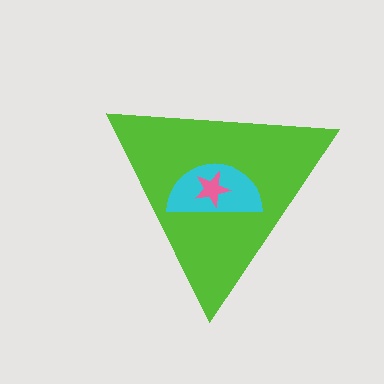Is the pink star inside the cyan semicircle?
Yes.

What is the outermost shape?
The lime triangle.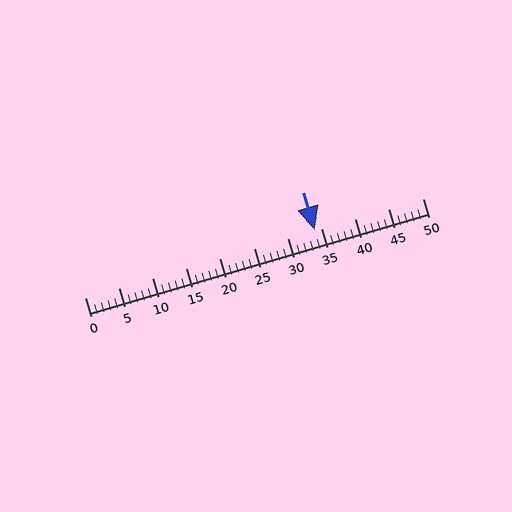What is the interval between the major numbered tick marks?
The major tick marks are spaced 5 units apart.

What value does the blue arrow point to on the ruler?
The blue arrow points to approximately 34.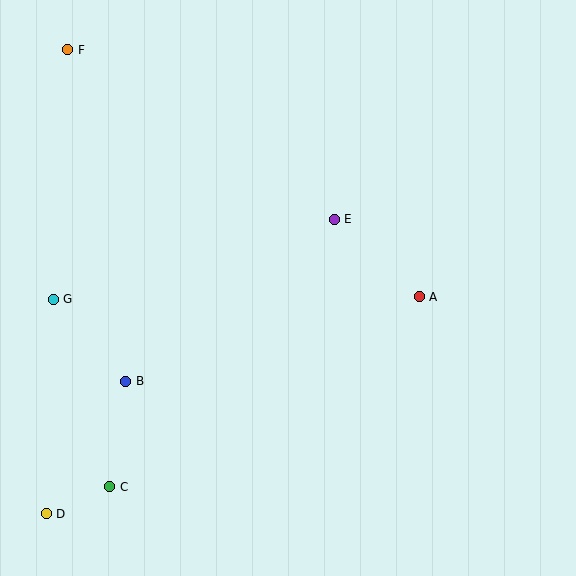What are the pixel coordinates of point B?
Point B is at (126, 381).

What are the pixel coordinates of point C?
Point C is at (110, 487).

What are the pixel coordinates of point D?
Point D is at (46, 514).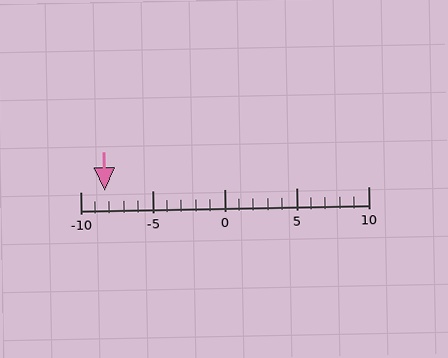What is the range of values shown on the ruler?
The ruler shows values from -10 to 10.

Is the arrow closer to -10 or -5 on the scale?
The arrow is closer to -10.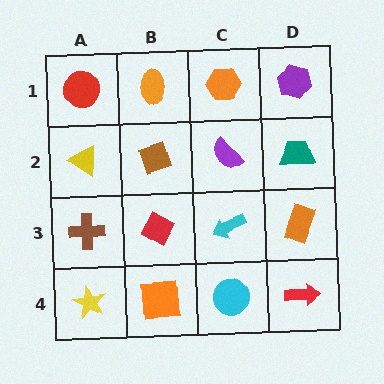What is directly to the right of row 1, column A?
An orange ellipse.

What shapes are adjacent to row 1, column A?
A yellow triangle (row 2, column A), an orange ellipse (row 1, column B).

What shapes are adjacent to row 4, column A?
A brown cross (row 3, column A), an orange square (row 4, column B).